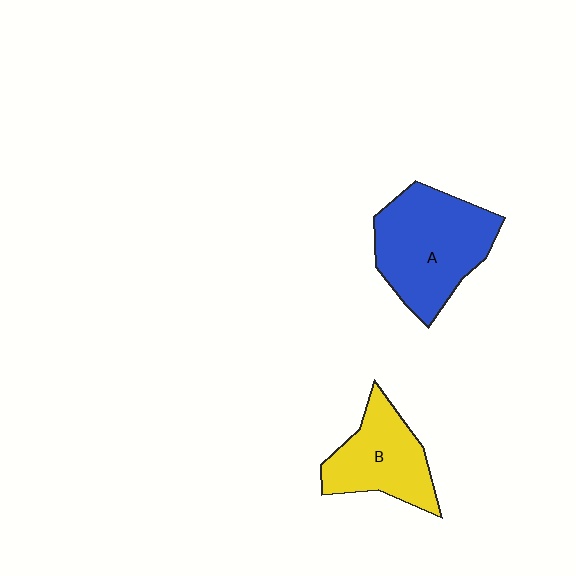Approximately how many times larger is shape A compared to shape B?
Approximately 1.4 times.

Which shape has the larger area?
Shape A (blue).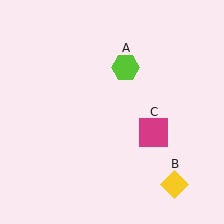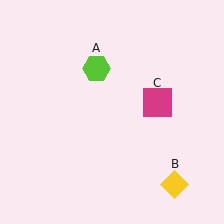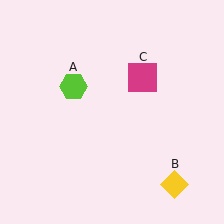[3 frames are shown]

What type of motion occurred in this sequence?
The lime hexagon (object A), magenta square (object C) rotated counterclockwise around the center of the scene.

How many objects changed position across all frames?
2 objects changed position: lime hexagon (object A), magenta square (object C).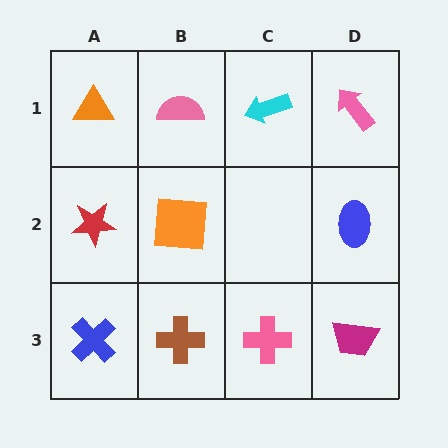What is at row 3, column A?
A blue cross.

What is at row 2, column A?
A red star.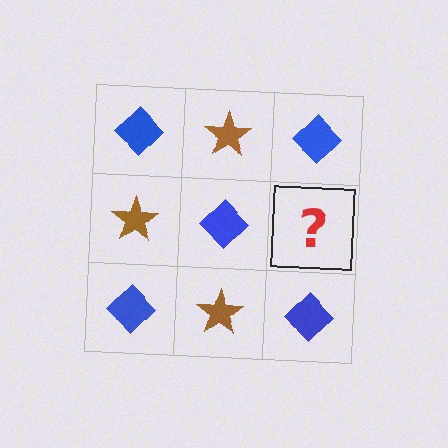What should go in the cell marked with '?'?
The missing cell should contain a brown star.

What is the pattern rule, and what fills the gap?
The rule is that it alternates blue diamond and brown star in a checkerboard pattern. The gap should be filled with a brown star.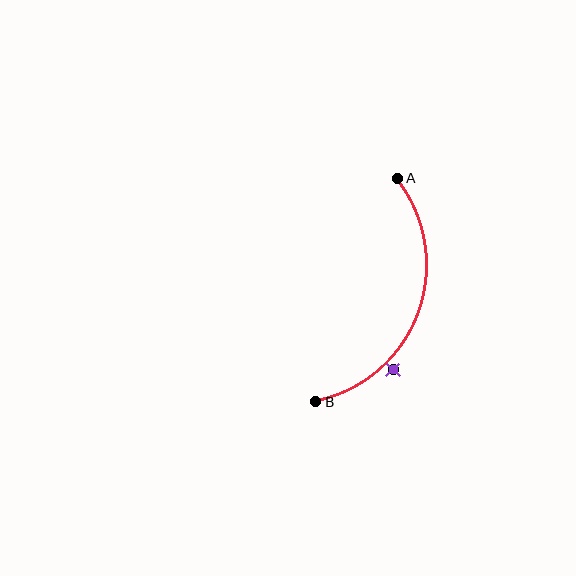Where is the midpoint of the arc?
The arc midpoint is the point on the curve farthest from the straight line joining A and B. It sits to the right of that line.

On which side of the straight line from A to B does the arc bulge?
The arc bulges to the right of the straight line connecting A and B.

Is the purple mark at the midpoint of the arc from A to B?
No — the purple mark does not lie on the arc at all. It sits slightly outside the curve.